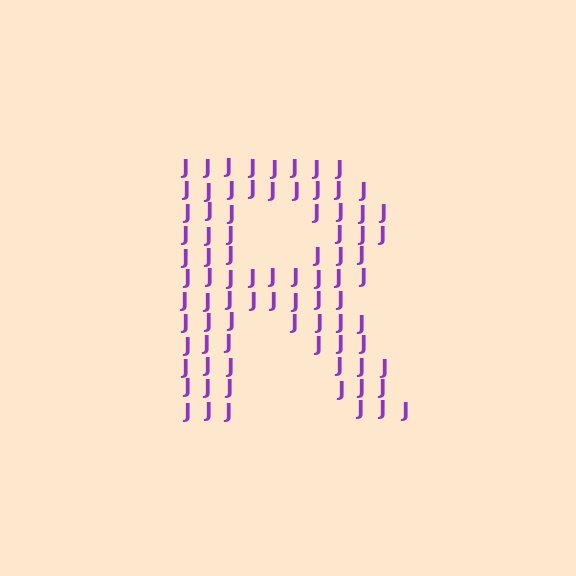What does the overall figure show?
The overall figure shows the letter R.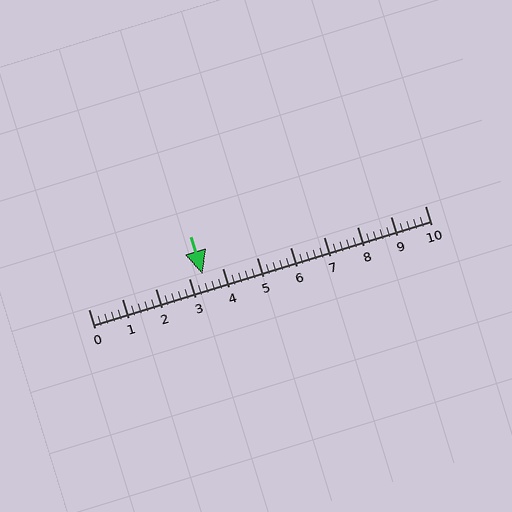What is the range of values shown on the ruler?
The ruler shows values from 0 to 10.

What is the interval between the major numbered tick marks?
The major tick marks are spaced 1 units apart.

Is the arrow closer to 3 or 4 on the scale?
The arrow is closer to 3.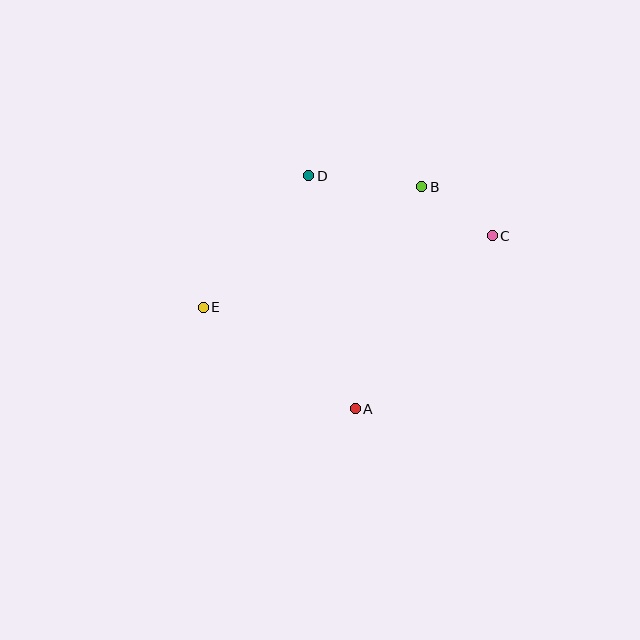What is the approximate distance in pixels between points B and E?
The distance between B and E is approximately 249 pixels.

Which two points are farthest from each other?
Points C and E are farthest from each other.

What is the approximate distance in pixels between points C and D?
The distance between C and D is approximately 193 pixels.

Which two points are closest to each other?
Points B and C are closest to each other.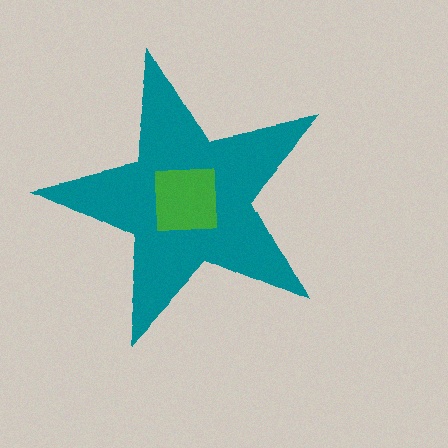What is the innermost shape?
The green square.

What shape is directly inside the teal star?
The green square.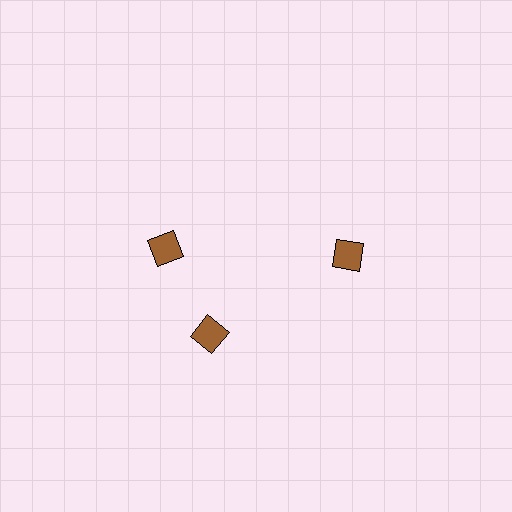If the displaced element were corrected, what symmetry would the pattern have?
It would have 3-fold rotational symmetry — the pattern would map onto itself every 120 degrees.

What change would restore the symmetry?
The symmetry would be restored by rotating it back into even spacing with its neighbors so that all 3 diamonds sit at equal angles and equal distance from the center.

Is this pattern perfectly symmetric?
No. The 3 brown diamonds are arranged in a ring, but one element near the 11 o'clock position is rotated out of alignment along the ring, breaking the 3-fold rotational symmetry.